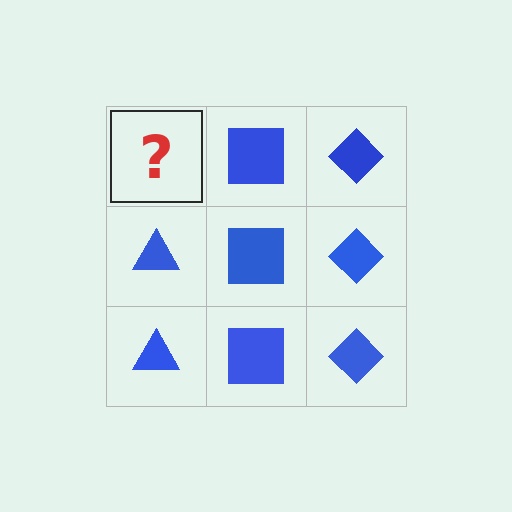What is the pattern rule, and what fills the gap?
The rule is that each column has a consistent shape. The gap should be filled with a blue triangle.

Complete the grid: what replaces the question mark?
The question mark should be replaced with a blue triangle.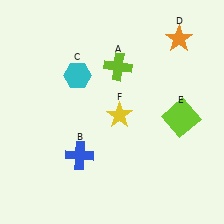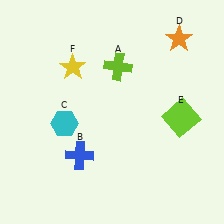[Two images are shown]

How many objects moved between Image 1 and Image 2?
2 objects moved between the two images.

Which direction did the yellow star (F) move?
The yellow star (F) moved up.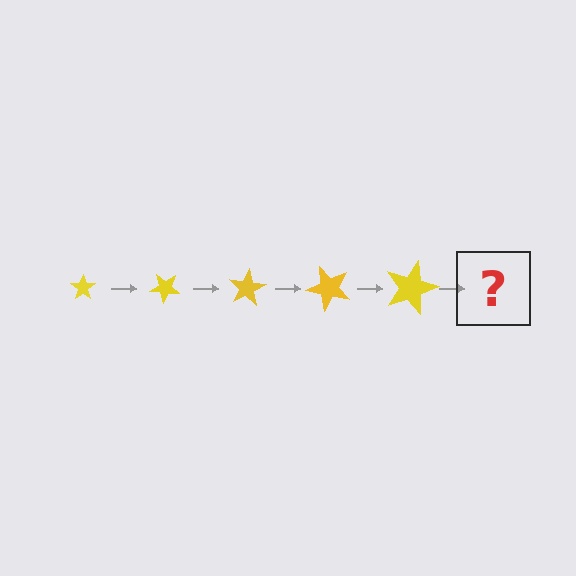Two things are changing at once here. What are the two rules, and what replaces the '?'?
The two rules are that the star grows larger each step and it rotates 40 degrees each step. The '?' should be a star, larger than the previous one and rotated 200 degrees from the start.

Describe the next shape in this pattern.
It should be a star, larger than the previous one and rotated 200 degrees from the start.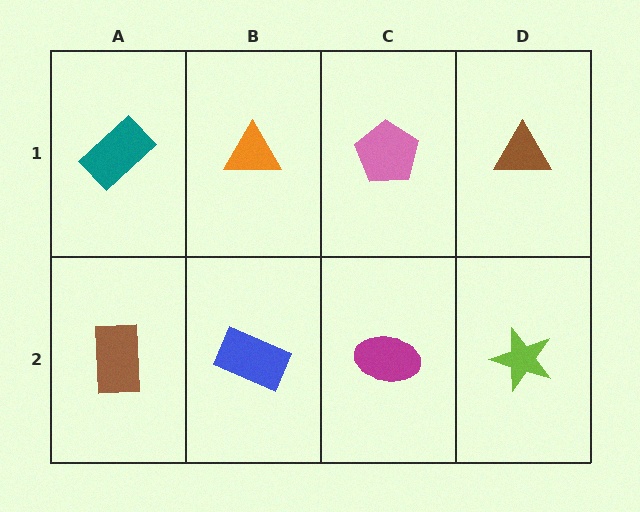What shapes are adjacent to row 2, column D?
A brown triangle (row 1, column D), a magenta ellipse (row 2, column C).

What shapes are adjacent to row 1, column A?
A brown rectangle (row 2, column A), an orange triangle (row 1, column B).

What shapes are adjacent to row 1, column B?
A blue rectangle (row 2, column B), a teal rectangle (row 1, column A), a pink pentagon (row 1, column C).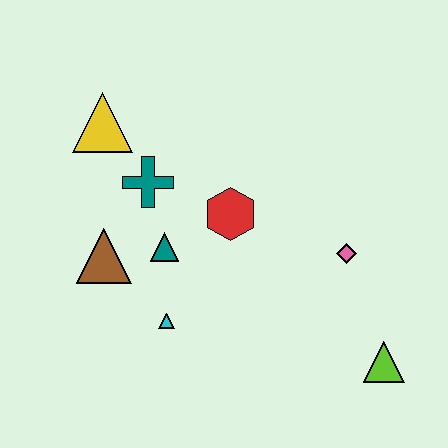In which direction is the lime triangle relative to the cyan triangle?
The lime triangle is to the right of the cyan triangle.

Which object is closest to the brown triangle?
The teal triangle is closest to the brown triangle.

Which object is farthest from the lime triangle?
The yellow triangle is farthest from the lime triangle.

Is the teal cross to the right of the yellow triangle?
Yes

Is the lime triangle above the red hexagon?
No